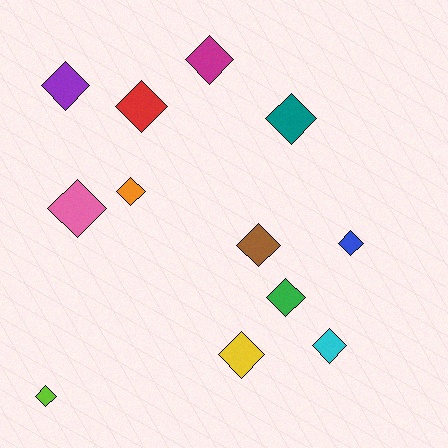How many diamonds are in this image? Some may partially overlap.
There are 12 diamonds.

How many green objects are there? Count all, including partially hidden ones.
There is 1 green object.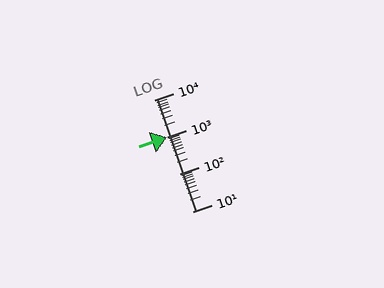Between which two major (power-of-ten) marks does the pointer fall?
The pointer is between 1000 and 10000.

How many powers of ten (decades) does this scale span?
The scale spans 3 decades, from 10 to 10000.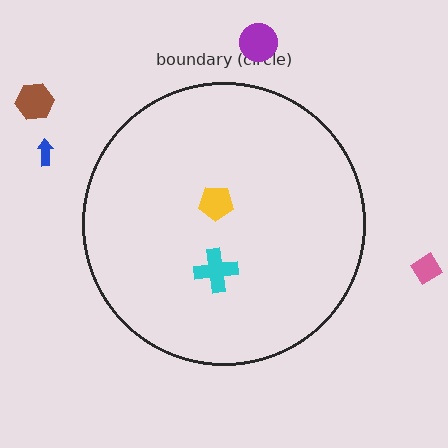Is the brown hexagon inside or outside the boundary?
Outside.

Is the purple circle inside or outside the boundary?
Outside.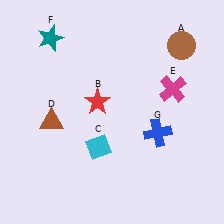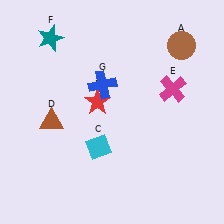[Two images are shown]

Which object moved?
The blue cross (G) moved left.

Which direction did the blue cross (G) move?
The blue cross (G) moved left.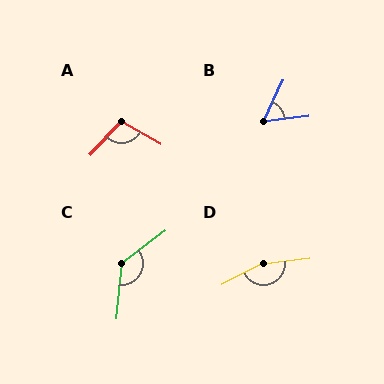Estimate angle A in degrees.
Approximately 104 degrees.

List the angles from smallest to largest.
B (58°), A (104°), C (133°), D (158°).